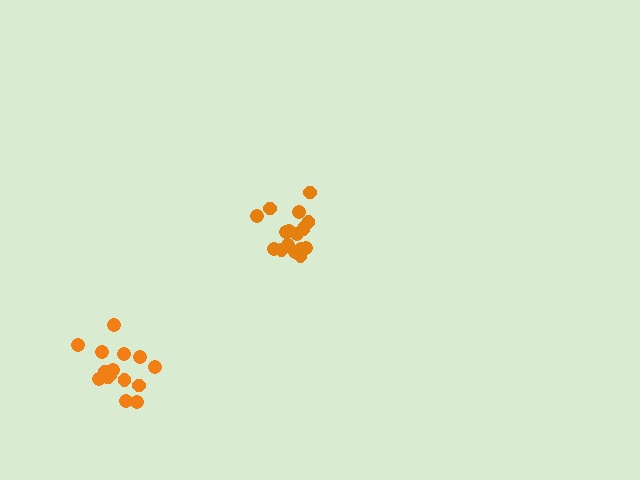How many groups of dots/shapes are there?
There are 2 groups.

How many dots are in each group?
Group 1: 18 dots, Group 2: 16 dots (34 total).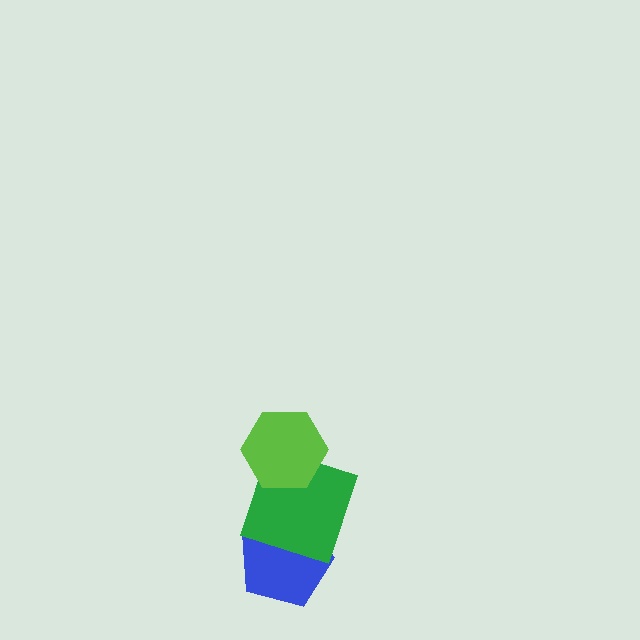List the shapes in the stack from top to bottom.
From top to bottom: the lime hexagon, the green square, the blue pentagon.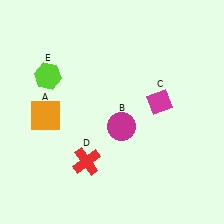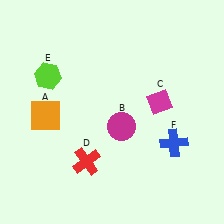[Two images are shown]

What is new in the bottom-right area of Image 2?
A blue cross (F) was added in the bottom-right area of Image 2.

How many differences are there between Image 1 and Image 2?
There is 1 difference between the two images.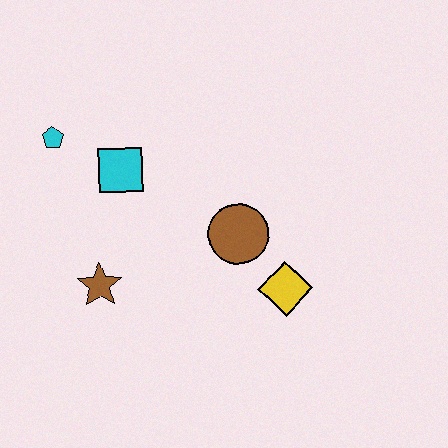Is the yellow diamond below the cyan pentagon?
Yes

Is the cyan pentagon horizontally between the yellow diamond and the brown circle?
No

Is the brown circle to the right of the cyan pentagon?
Yes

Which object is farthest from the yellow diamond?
The cyan pentagon is farthest from the yellow diamond.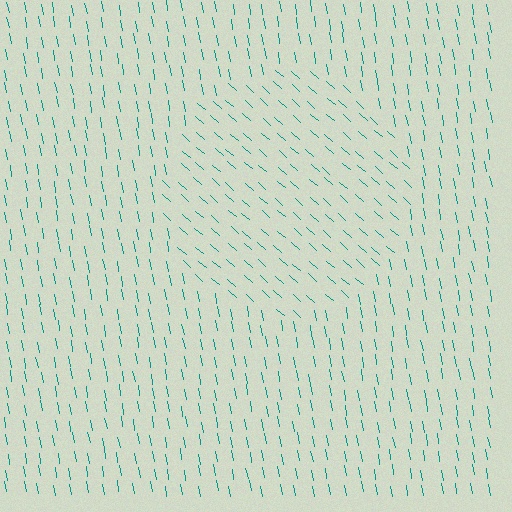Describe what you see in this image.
The image is filled with small teal line segments. A circle region in the image has lines oriented differently from the surrounding lines, creating a visible texture boundary.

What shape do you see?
I see a circle.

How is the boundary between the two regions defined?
The boundary is defined purely by a change in line orientation (approximately 39 degrees difference). All lines are the same color and thickness.